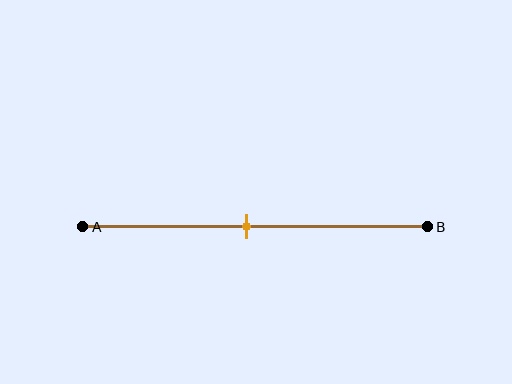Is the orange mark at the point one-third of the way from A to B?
No, the mark is at about 45% from A, not at the 33% one-third point.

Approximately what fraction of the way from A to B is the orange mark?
The orange mark is approximately 45% of the way from A to B.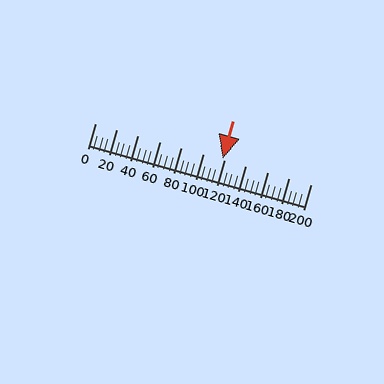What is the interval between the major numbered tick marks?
The major tick marks are spaced 20 units apart.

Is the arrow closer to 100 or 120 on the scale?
The arrow is closer to 120.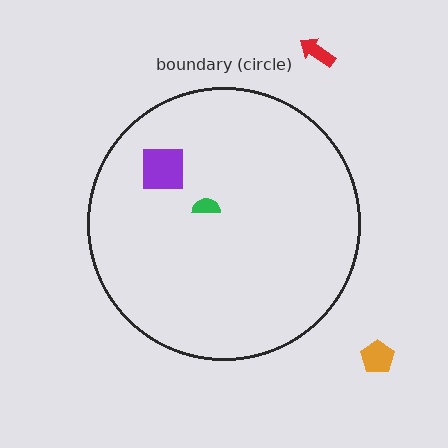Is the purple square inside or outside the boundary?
Inside.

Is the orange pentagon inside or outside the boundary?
Outside.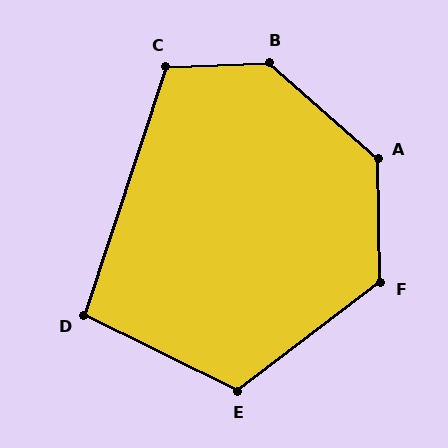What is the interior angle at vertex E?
Approximately 117 degrees (obtuse).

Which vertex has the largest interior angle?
B, at approximately 136 degrees.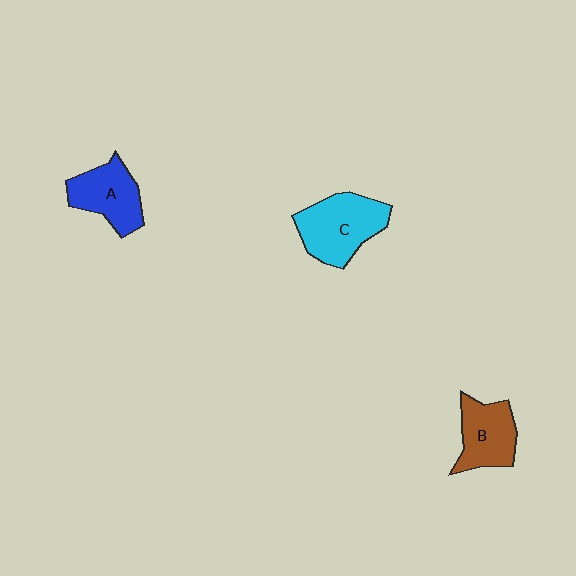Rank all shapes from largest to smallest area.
From largest to smallest: C (cyan), A (blue), B (brown).